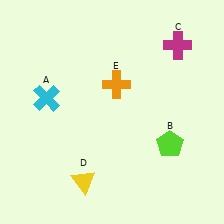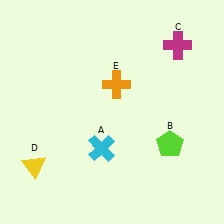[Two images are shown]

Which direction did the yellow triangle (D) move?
The yellow triangle (D) moved left.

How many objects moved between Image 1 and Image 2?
2 objects moved between the two images.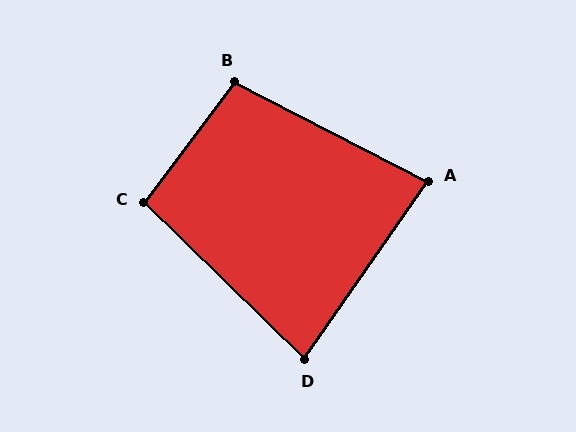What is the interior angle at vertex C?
Approximately 98 degrees (obtuse).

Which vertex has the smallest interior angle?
D, at approximately 80 degrees.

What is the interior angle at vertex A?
Approximately 82 degrees (acute).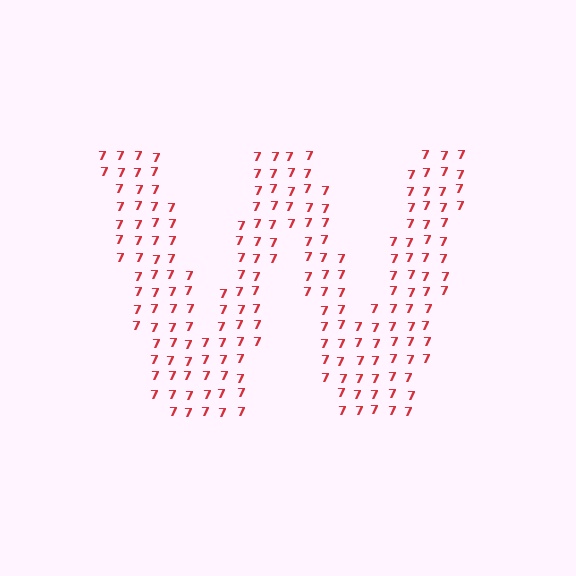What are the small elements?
The small elements are digit 7's.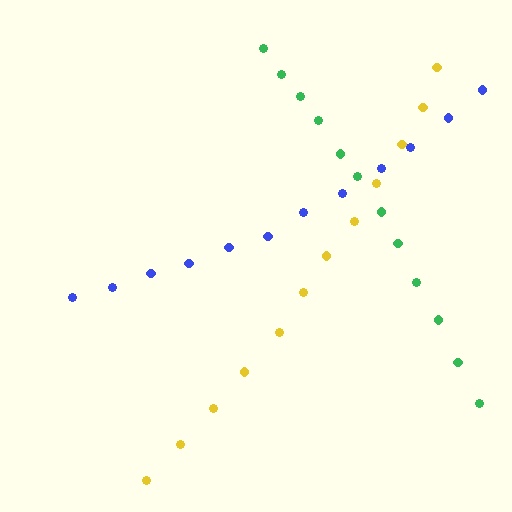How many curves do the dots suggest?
There are 3 distinct paths.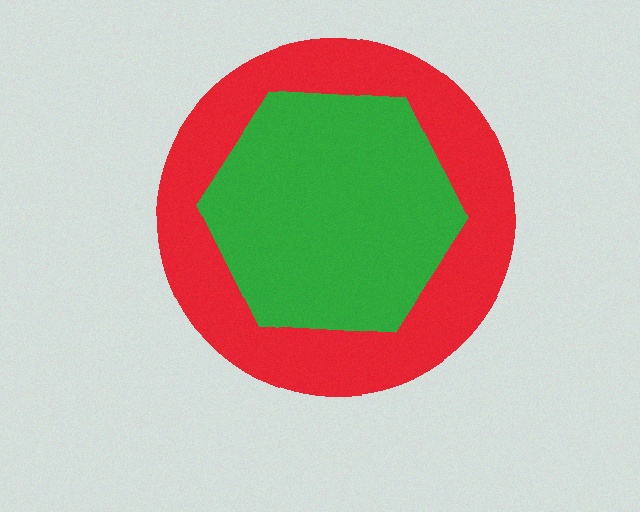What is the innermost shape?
The green hexagon.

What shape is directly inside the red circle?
The green hexagon.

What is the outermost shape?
The red circle.